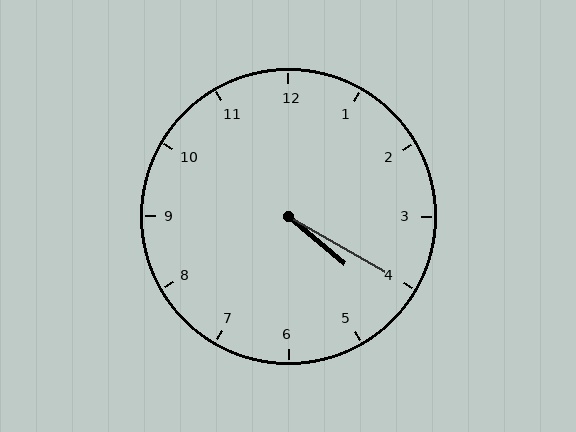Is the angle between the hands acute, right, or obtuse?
It is acute.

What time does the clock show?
4:20.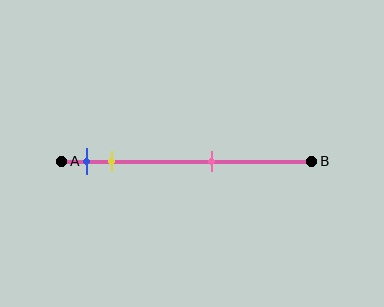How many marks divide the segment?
There are 3 marks dividing the segment.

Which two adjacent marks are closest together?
The blue and yellow marks are the closest adjacent pair.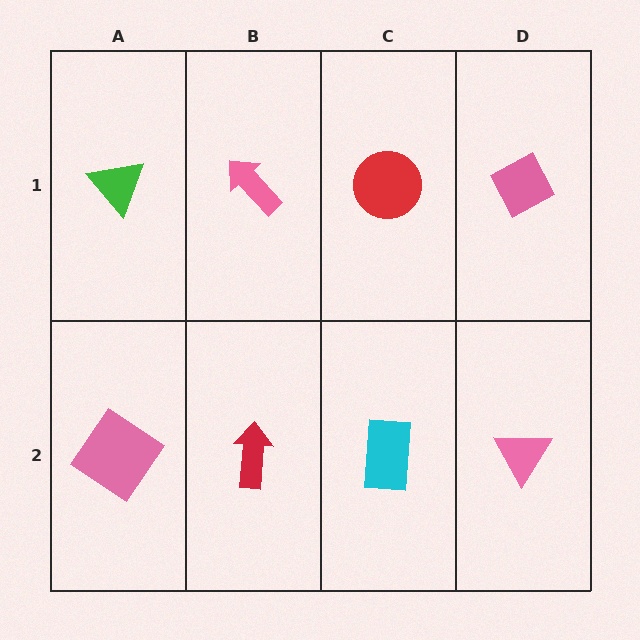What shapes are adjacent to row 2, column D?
A pink diamond (row 1, column D), a cyan rectangle (row 2, column C).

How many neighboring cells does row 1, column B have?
3.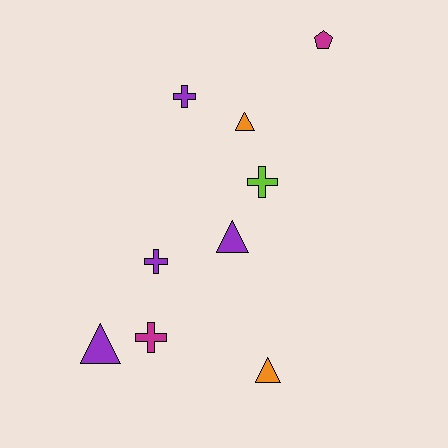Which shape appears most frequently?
Triangle, with 4 objects.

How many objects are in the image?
There are 9 objects.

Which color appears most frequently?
Purple, with 4 objects.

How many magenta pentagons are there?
There is 1 magenta pentagon.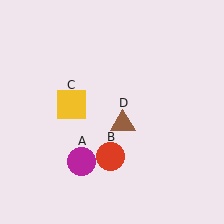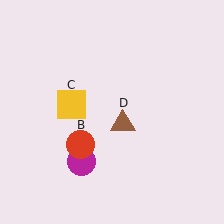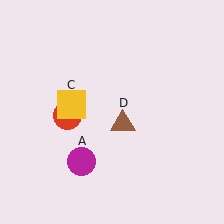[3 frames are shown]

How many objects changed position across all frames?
1 object changed position: red circle (object B).